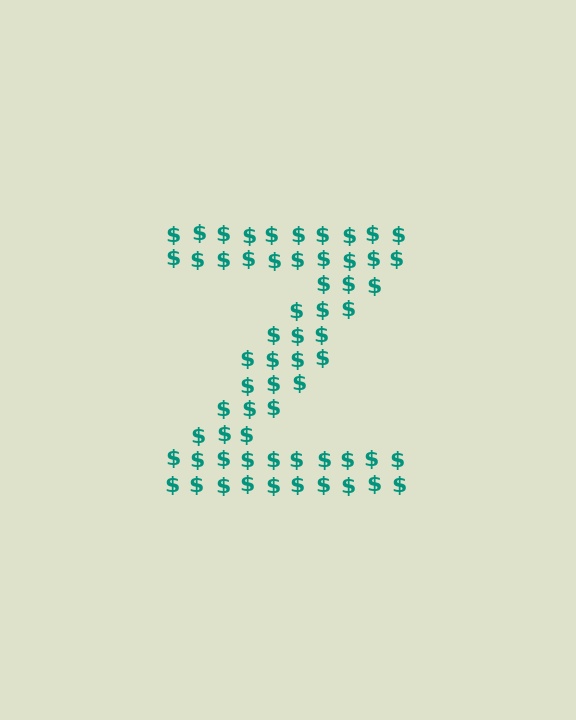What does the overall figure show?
The overall figure shows the letter Z.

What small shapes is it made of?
It is made of small dollar signs.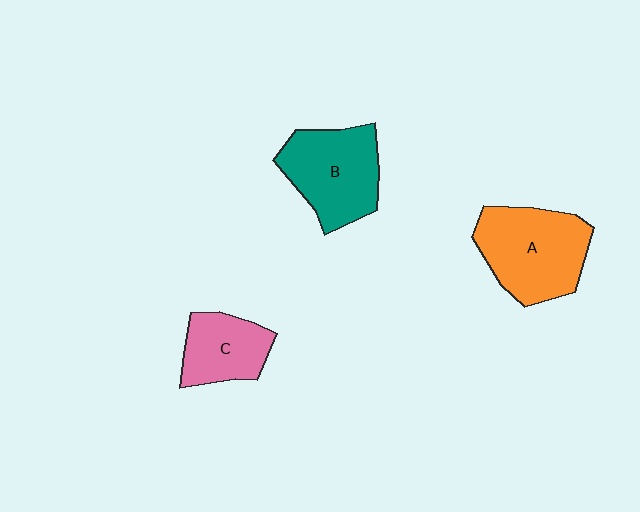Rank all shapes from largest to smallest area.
From largest to smallest: A (orange), B (teal), C (pink).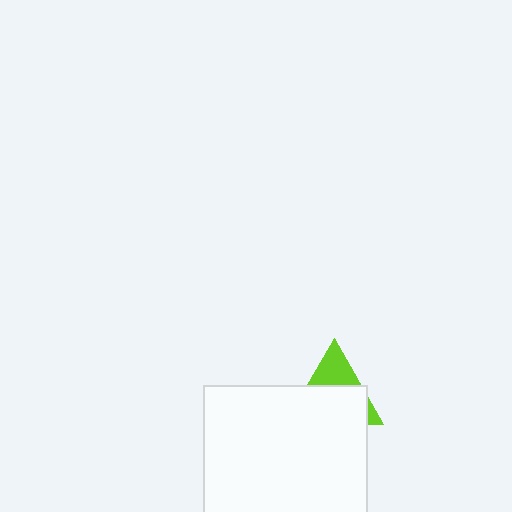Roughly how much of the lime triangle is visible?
A small part of it is visible (roughly 35%).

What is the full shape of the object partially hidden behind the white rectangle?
The partially hidden object is a lime triangle.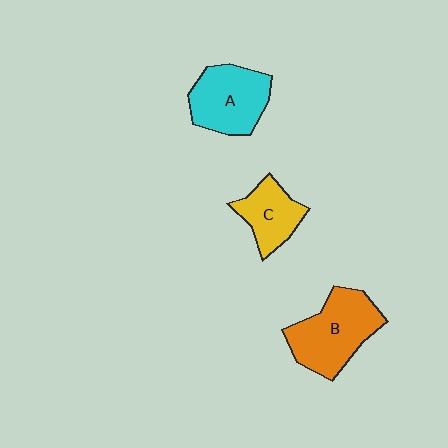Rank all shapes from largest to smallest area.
From largest to smallest: B (orange), A (cyan), C (yellow).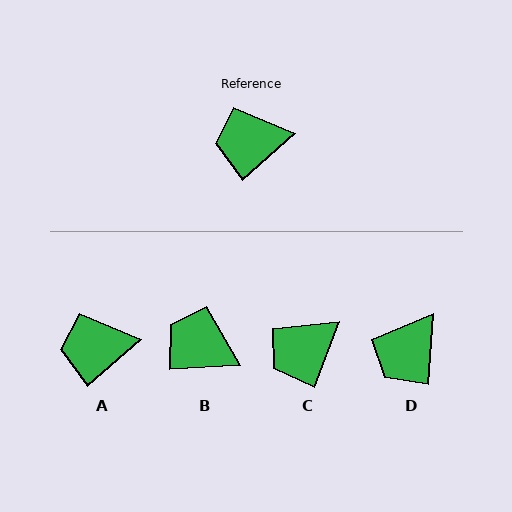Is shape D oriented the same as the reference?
No, it is off by about 45 degrees.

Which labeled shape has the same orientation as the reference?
A.